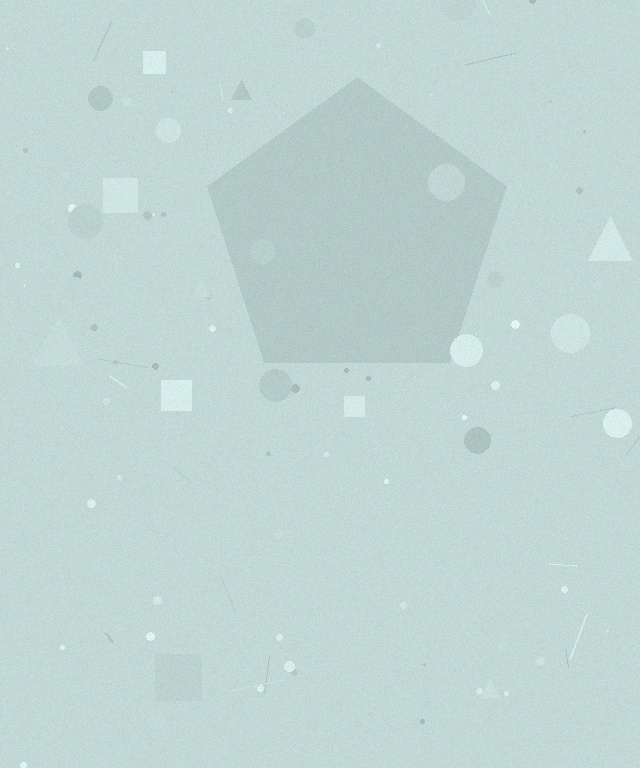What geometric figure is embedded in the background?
A pentagon is embedded in the background.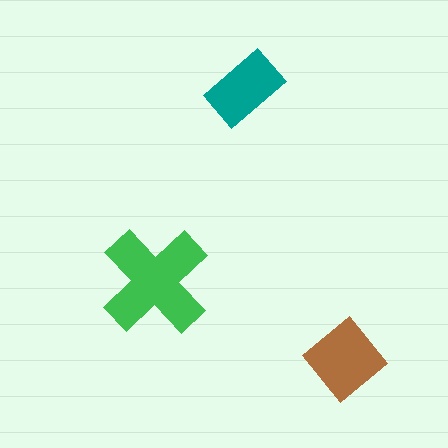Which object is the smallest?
The teal rectangle.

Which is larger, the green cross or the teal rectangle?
The green cross.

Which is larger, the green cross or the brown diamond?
The green cross.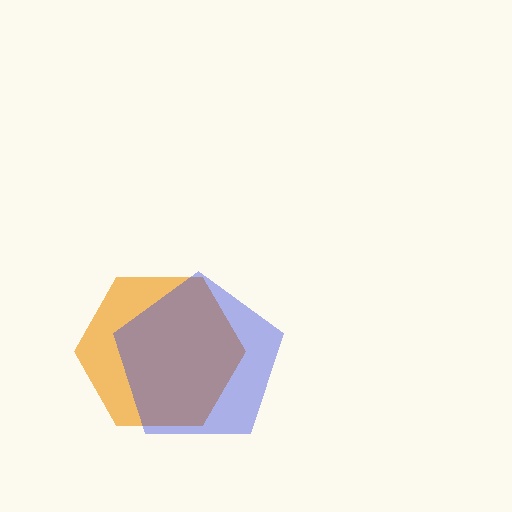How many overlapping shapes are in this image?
There are 2 overlapping shapes in the image.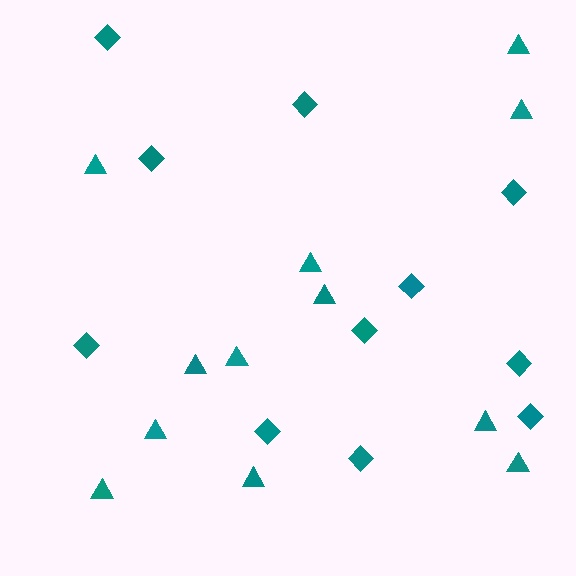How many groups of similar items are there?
There are 2 groups: one group of diamonds (11) and one group of triangles (12).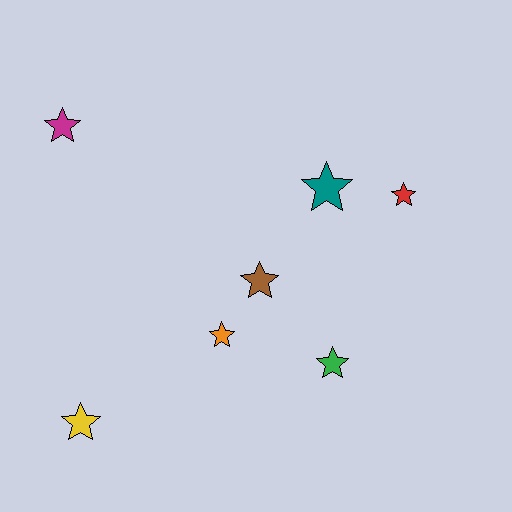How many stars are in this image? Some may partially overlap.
There are 7 stars.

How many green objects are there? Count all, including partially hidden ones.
There is 1 green object.